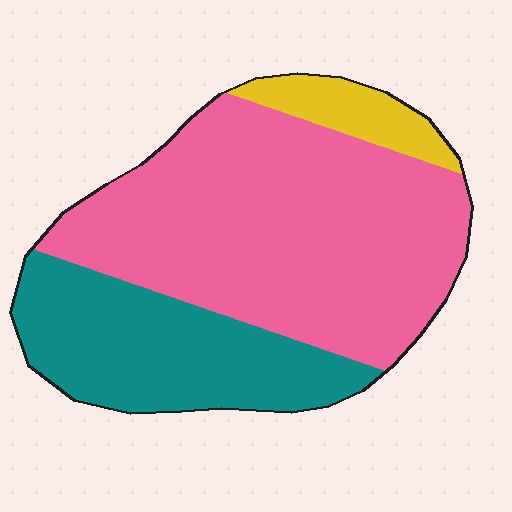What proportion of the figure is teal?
Teal takes up about one third (1/3) of the figure.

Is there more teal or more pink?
Pink.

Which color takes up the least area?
Yellow, at roughly 10%.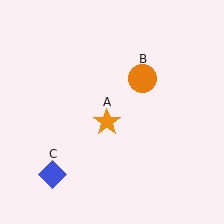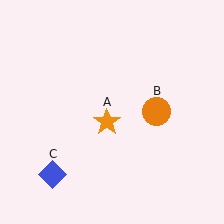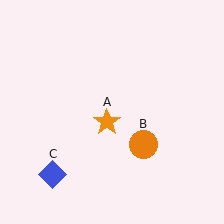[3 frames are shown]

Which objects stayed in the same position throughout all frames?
Orange star (object A) and blue diamond (object C) remained stationary.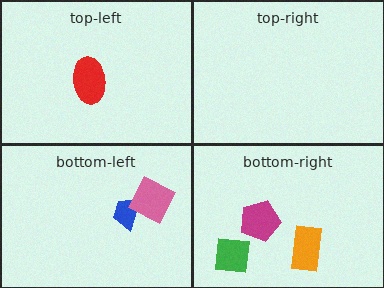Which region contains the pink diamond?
The bottom-left region.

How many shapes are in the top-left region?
1.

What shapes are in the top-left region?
The red ellipse.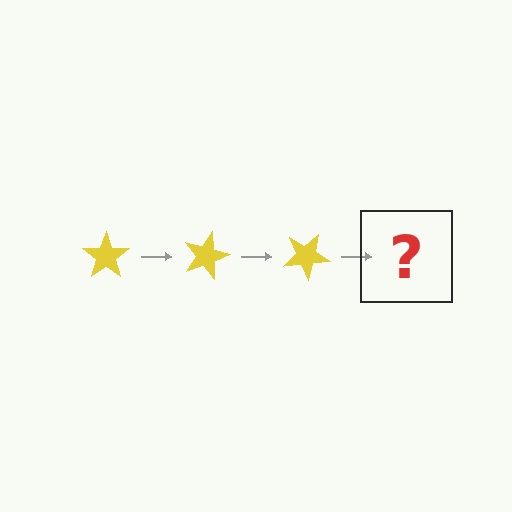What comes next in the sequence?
The next element should be a yellow star rotated 45 degrees.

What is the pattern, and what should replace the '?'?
The pattern is that the star rotates 15 degrees each step. The '?' should be a yellow star rotated 45 degrees.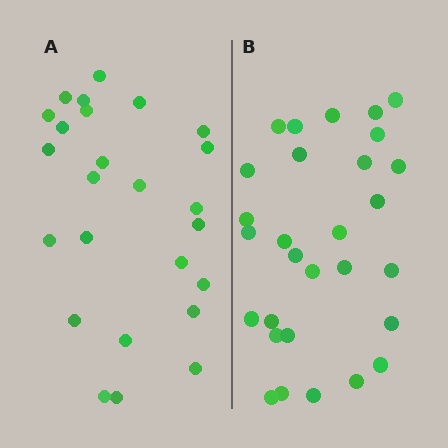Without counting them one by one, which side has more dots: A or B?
Region B (the right region) has more dots.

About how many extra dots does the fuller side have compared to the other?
Region B has about 4 more dots than region A.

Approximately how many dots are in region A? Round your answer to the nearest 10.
About 20 dots. (The exact count is 25, which rounds to 20.)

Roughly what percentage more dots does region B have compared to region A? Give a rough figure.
About 15% more.